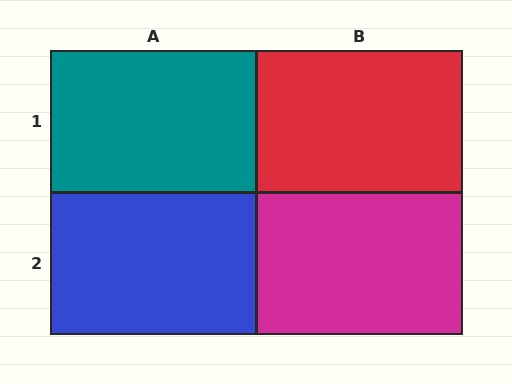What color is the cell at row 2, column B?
Magenta.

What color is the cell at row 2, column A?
Blue.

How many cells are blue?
1 cell is blue.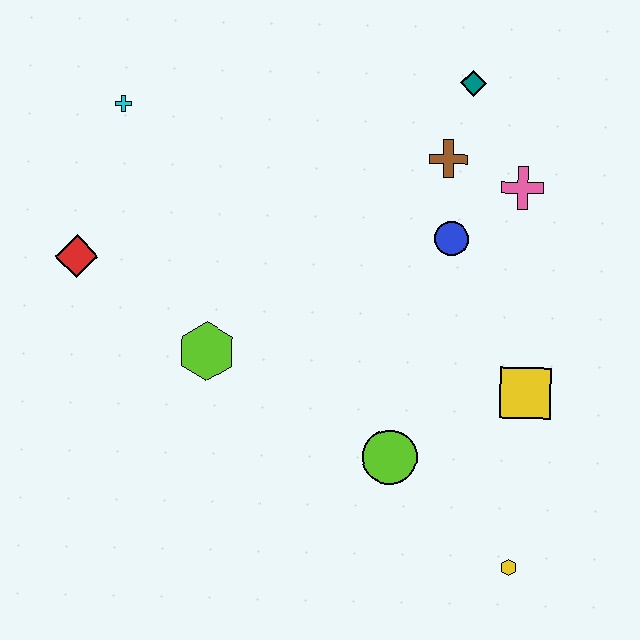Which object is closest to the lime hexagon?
The red diamond is closest to the lime hexagon.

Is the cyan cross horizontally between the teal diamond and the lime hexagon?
No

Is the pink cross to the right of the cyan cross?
Yes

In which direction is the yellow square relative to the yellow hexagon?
The yellow square is above the yellow hexagon.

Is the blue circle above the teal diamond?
No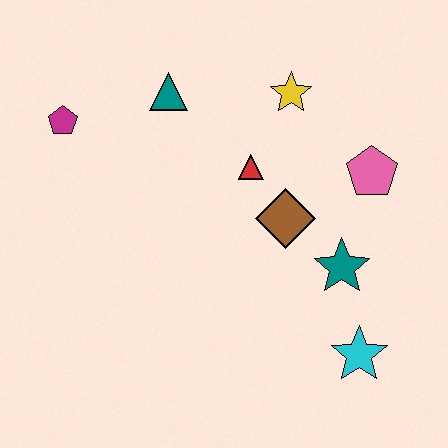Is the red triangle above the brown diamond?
Yes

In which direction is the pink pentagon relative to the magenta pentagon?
The pink pentagon is to the right of the magenta pentagon.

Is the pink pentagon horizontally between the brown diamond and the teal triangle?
No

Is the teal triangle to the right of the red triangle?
No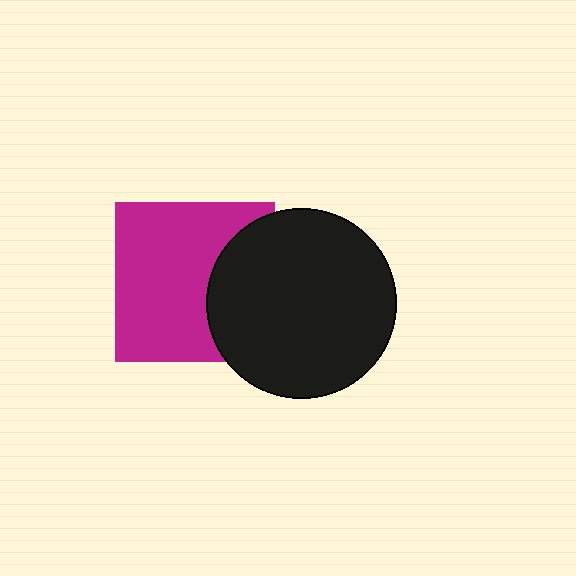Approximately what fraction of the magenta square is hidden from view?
Roughly 33% of the magenta square is hidden behind the black circle.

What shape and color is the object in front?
The object in front is a black circle.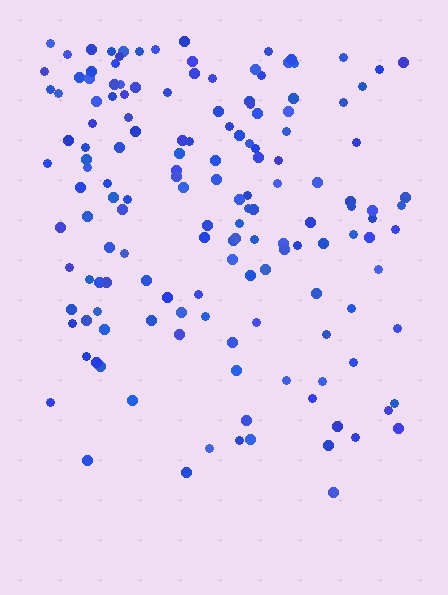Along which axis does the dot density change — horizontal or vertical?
Vertical.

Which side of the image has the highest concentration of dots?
The top.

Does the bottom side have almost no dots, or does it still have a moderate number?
Still a moderate number, just noticeably fewer than the top.